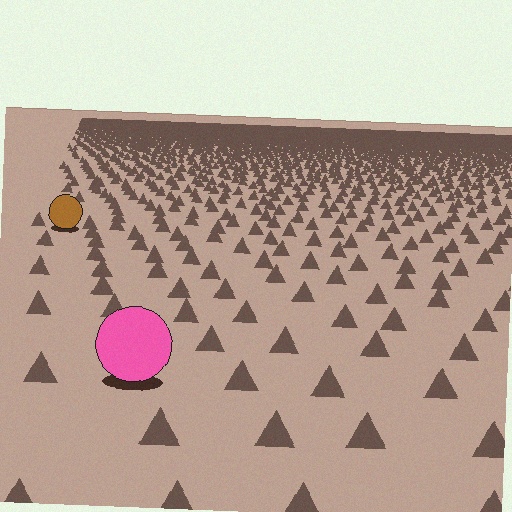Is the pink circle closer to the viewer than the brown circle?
Yes. The pink circle is closer — you can tell from the texture gradient: the ground texture is coarser near it.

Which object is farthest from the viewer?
The brown circle is farthest from the viewer. It appears smaller and the ground texture around it is denser.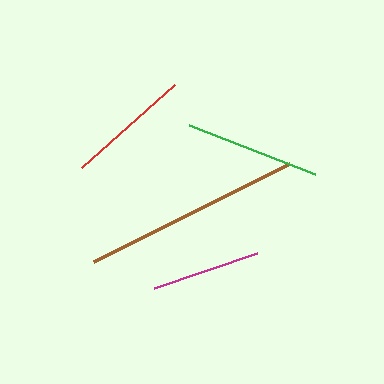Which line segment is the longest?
The brown line is the longest at approximately 219 pixels.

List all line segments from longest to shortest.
From longest to shortest: brown, green, red, magenta.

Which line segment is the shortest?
The magenta line is the shortest at approximately 109 pixels.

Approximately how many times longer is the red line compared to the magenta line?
The red line is approximately 1.1 times the length of the magenta line.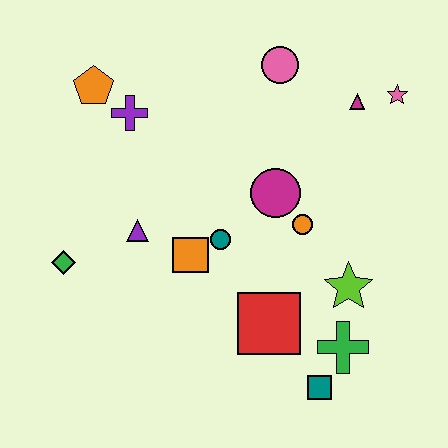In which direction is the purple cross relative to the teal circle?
The purple cross is above the teal circle.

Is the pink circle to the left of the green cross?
Yes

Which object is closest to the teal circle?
The orange square is closest to the teal circle.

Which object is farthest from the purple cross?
The teal square is farthest from the purple cross.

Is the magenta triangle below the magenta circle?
No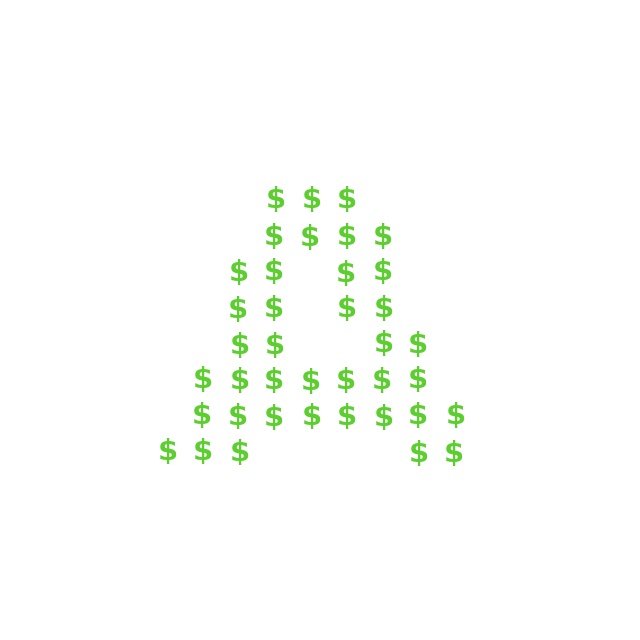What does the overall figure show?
The overall figure shows the letter A.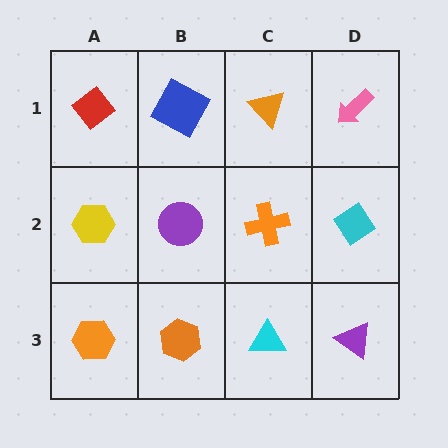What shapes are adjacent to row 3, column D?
A cyan diamond (row 2, column D), a cyan triangle (row 3, column C).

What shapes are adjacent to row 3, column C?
An orange cross (row 2, column C), an orange hexagon (row 3, column B), a purple triangle (row 3, column D).